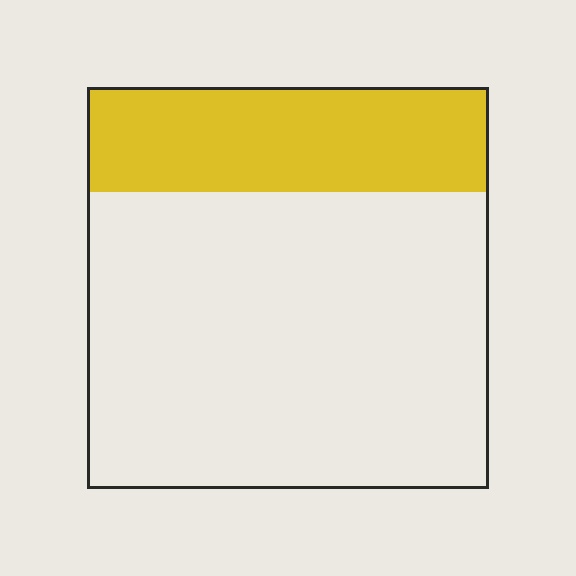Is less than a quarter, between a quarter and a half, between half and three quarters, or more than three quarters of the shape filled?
Between a quarter and a half.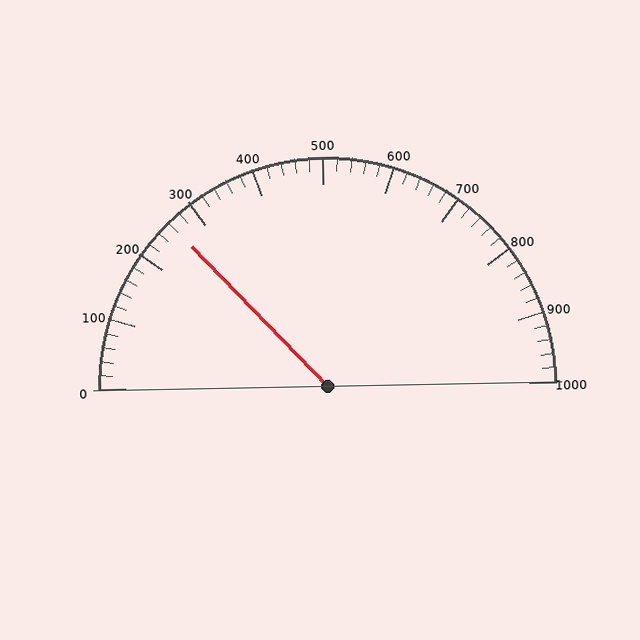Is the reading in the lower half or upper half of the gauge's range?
The reading is in the lower half of the range (0 to 1000).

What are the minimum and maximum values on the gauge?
The gauge ranges from 0 to 1000.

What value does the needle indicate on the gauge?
The needle indicates approximately 260.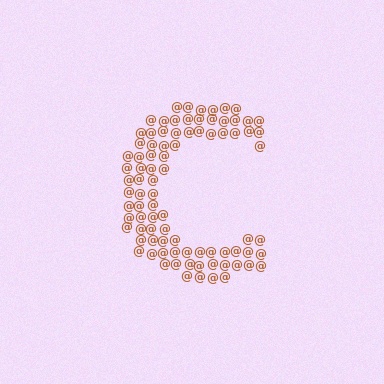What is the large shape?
The large shape is the letter C.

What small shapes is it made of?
It is made of small at signs.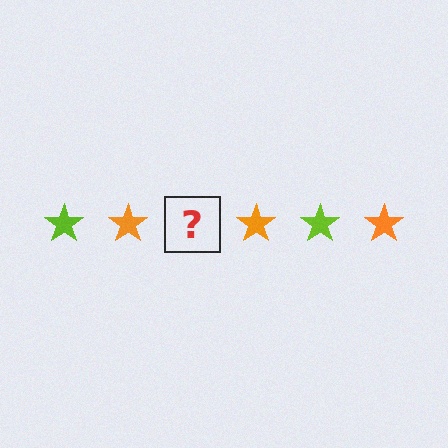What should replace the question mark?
The question mark should be replaced with a lime star.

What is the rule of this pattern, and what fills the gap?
The rule is that the pattern cycles through lime, orange stars. The gap should be filled with a lime star.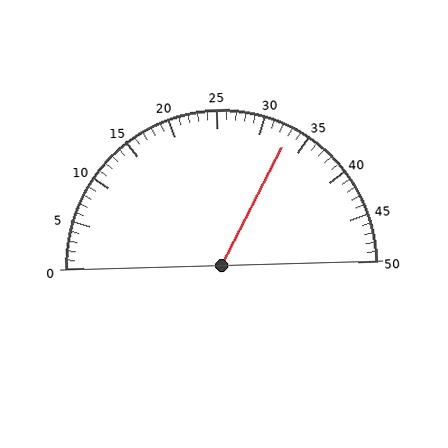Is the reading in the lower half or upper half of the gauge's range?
The reading is in the upper half of the range (0 to 50).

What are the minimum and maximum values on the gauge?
The gauge ranges from 0 to 50.